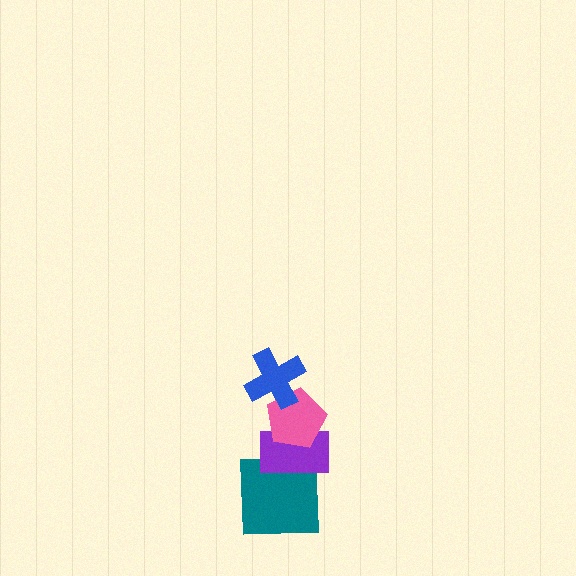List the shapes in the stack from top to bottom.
From top to bottom: the blue cross, the pink pentagon, the purple rectangle, the teal square.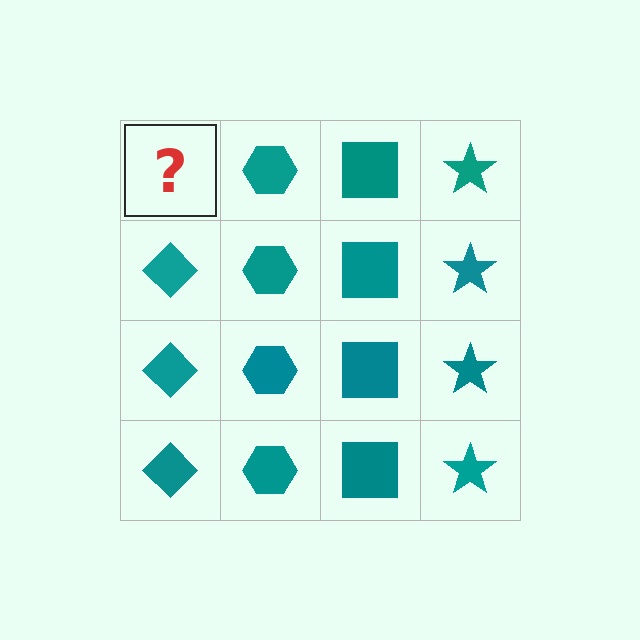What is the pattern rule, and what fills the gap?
The rule is that each column has a consistent shape. The gap should be filled with a teal diamond.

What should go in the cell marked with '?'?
The missing cell should contain a teal diamond.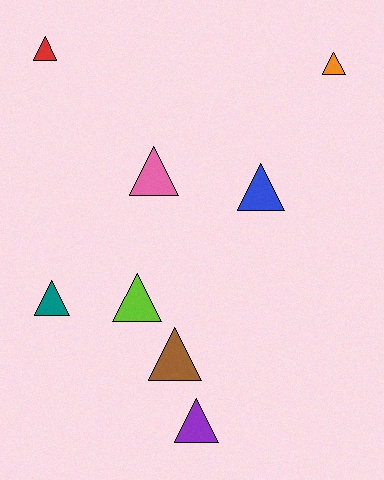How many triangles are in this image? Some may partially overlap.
There are 8 triangles.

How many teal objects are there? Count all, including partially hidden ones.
There is 1 teal object.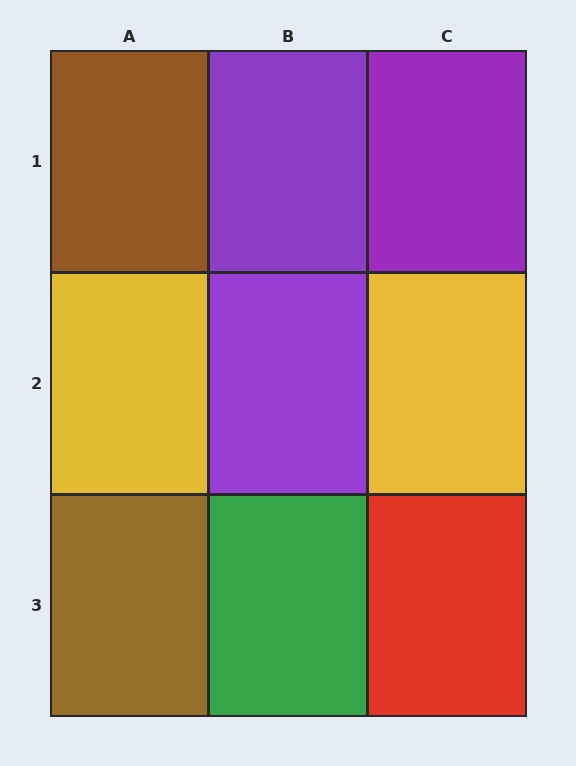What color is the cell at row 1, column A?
Brown.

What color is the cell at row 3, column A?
Brown.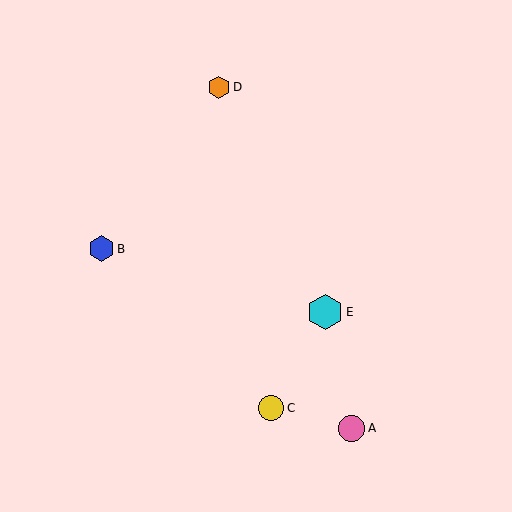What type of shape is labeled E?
Shape E is a cyan hexagon.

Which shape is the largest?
The cyan hexagon (labeled E) is the largest.